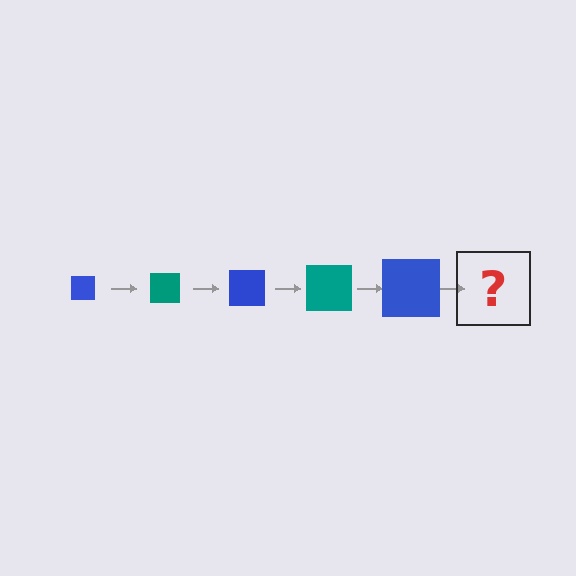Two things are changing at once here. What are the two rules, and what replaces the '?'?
The two rules are that the square grows larger each step and the color cycles through blue and teal. The '?' should be a teal square, larger than the previous one.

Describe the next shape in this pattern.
It should be a teal square, larger than the previous one.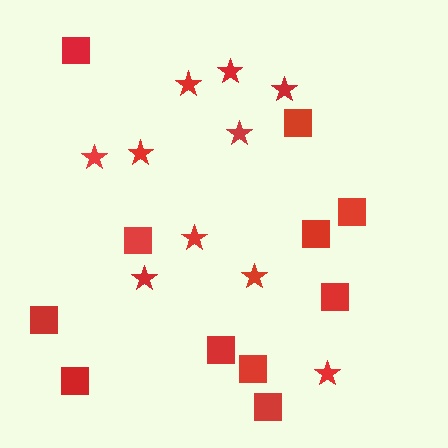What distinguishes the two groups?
There are 2 groups: one group of stars (10) and one group of squares (11).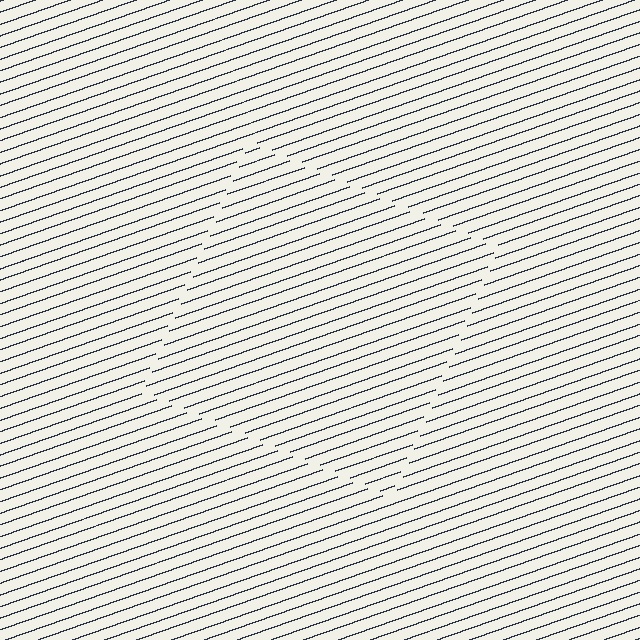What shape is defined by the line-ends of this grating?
An illusory square. The interior of the shape contains the same grating, shifted by half a period — the contour is defined by the phase discontinuity where line-ends from the inner and outer gratings abut.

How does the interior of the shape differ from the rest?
The interior of the shape contains the same grating, shifted by half a period — the contour is defined by the phase discontinuity where line-ends from the inner and outer gratings abut.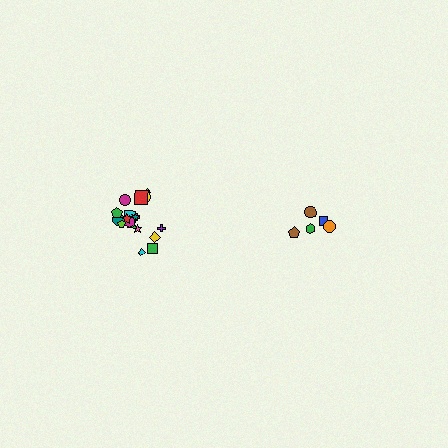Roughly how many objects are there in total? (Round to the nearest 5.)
Roughly 25 objects in total.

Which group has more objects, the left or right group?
The left group.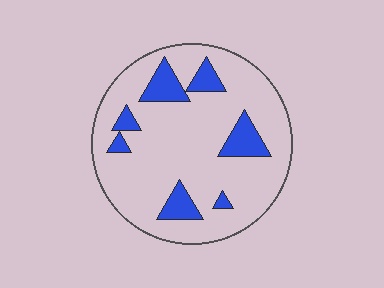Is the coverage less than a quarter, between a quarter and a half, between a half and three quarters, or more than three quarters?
Less than a quarter.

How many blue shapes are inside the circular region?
7.